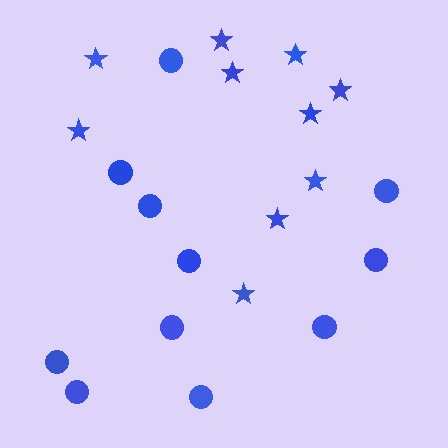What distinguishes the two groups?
There are 2 groups: one group of circles (11) and one group of stars (10).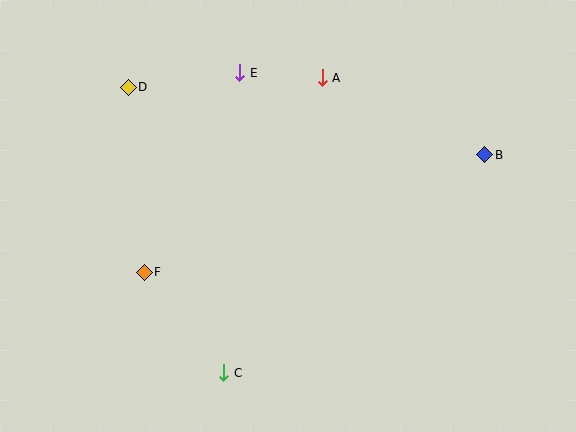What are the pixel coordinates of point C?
Point C is at (224, 373).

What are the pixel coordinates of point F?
Point F is at (144, 272).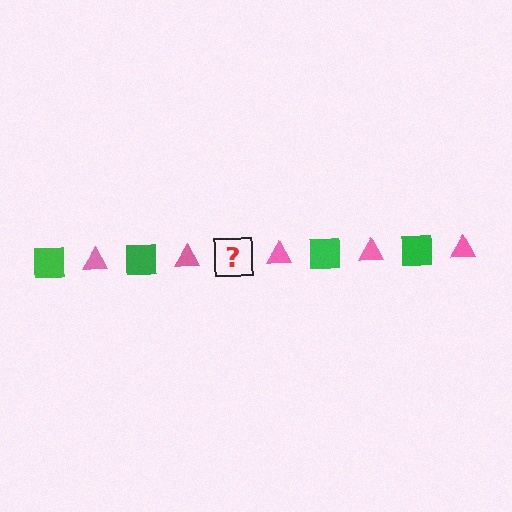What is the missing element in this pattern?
The missing element is a green square.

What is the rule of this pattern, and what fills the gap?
The rule is that the pattern alternates between green square and pink triangle. The gap should be filled with a green square.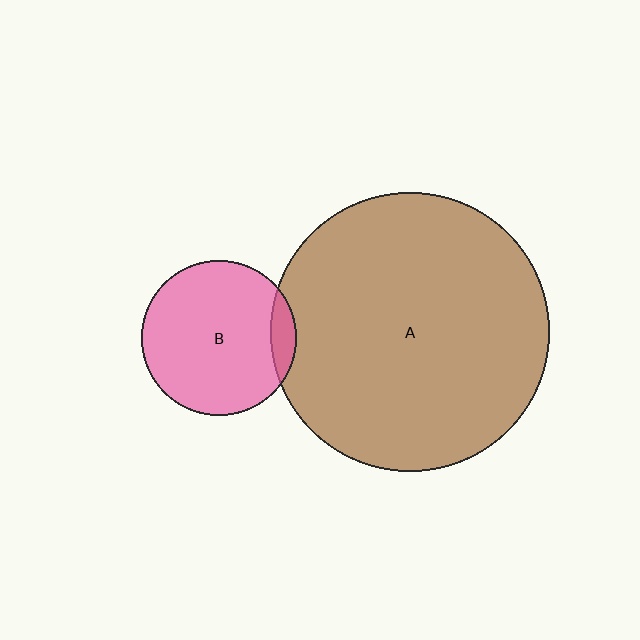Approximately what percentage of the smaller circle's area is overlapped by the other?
Approximately 10%.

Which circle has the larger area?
Circle A (brown).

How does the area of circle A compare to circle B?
Approximately 3.2 times.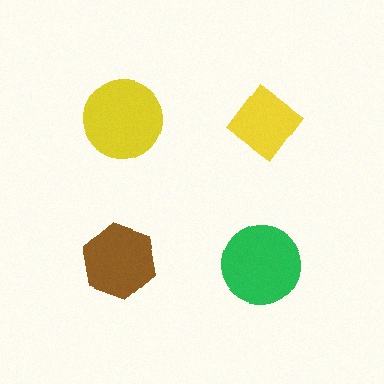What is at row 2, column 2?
A green circle.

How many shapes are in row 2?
2 shapes.